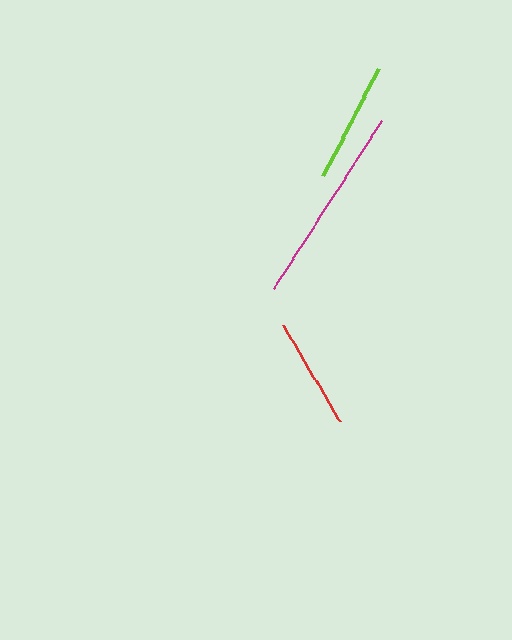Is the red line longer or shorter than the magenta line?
The magenta line is longer than the red line.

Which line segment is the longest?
The magenta line is the longest at approximately 199 pixels.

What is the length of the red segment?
The red segment is approximately 111 pixels long.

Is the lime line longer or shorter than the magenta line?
The magenta line is longer than the lime line.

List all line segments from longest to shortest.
From longest to shortest: magenta, lime, red.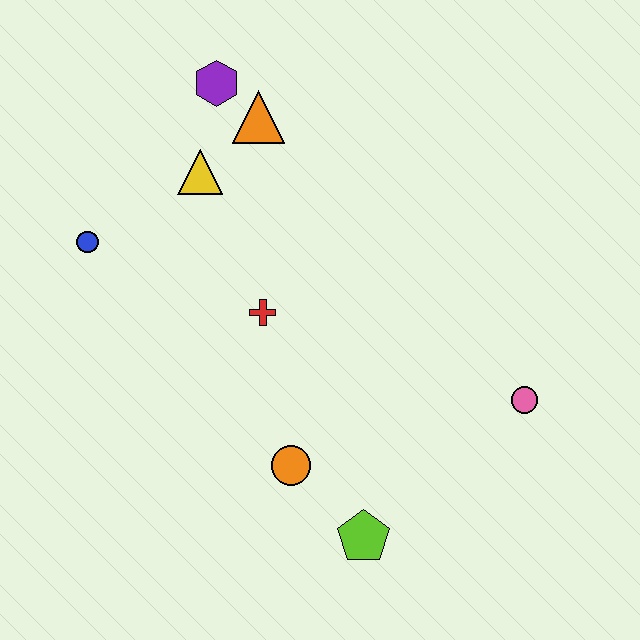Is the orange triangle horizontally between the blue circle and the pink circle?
Yes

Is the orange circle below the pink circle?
Yes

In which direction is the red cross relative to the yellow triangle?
The red cross is below the yellow triangle.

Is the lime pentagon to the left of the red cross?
No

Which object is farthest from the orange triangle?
The lime pentagon is farthest from the orange triangle.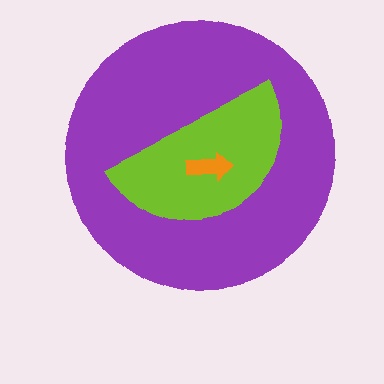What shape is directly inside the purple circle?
The lime semicircle.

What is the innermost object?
The orange arrow.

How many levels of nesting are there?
3.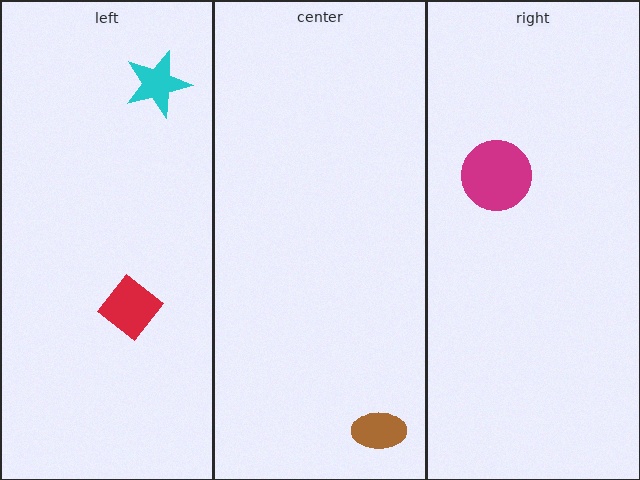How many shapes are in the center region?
1.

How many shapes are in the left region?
2.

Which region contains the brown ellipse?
The center region.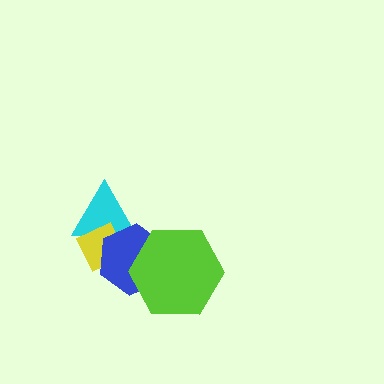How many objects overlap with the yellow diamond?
2 objects overlap with the yellow diamond.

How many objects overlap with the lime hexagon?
1 object overlaps with the lime hexagon.